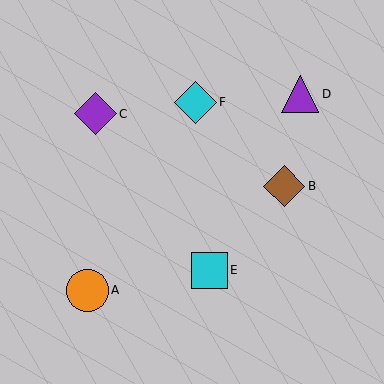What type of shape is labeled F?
Shape F is a cyan diamond.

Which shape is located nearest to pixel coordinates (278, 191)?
The brown diamond (labeled B) at (284, 186) is nearest to that location.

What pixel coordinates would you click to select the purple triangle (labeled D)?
Click at (300, 94) to select the purple triangle D.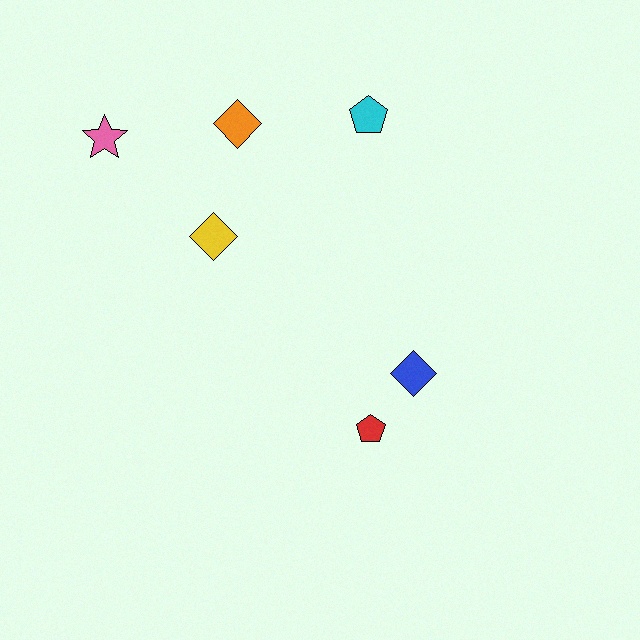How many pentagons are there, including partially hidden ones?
There are 2 pentagons.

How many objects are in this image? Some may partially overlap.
There are 6 objects.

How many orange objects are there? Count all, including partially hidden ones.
There is 1 orange object.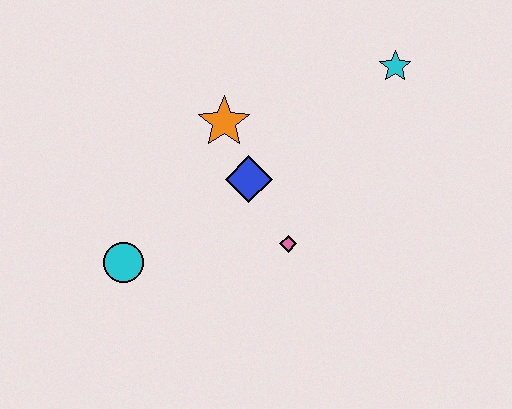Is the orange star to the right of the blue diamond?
No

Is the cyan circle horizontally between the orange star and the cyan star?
No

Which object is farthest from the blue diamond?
The cyan star is farthest from the blue diamond.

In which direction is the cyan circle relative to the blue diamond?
The cyan circle is to the left of the blue diamond.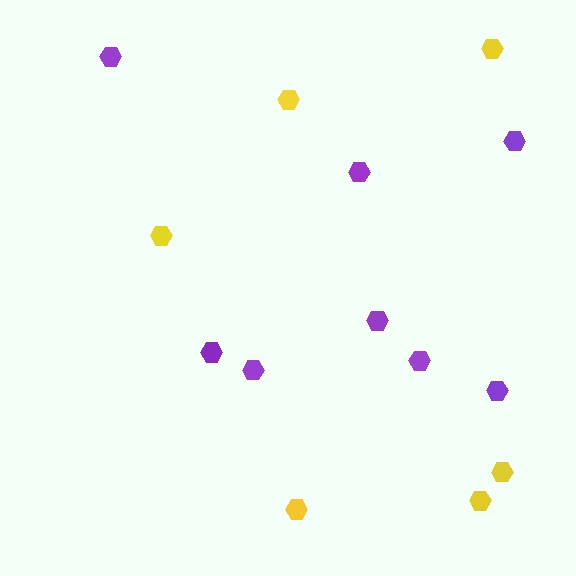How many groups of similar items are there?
There are 2 groups: one group of yellow hexagons (6) and one group of purple hexagons (8).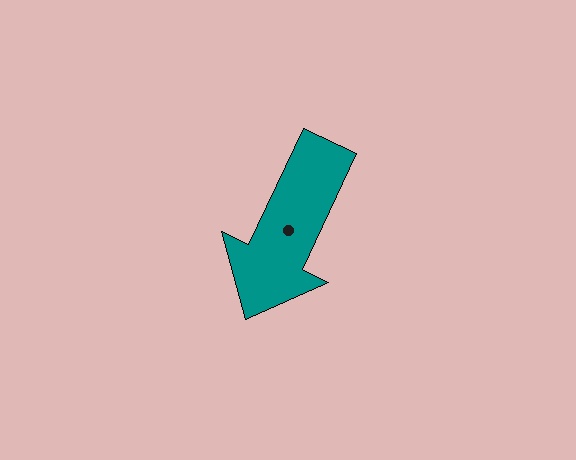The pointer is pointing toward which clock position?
Roughly 7 o'clock.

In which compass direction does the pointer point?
Southwest.